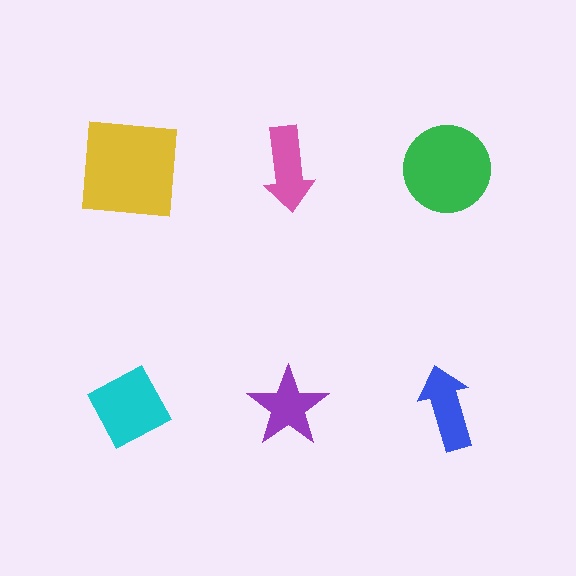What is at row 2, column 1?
A cyan diamond.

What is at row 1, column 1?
A yellow square.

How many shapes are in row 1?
3 shapes.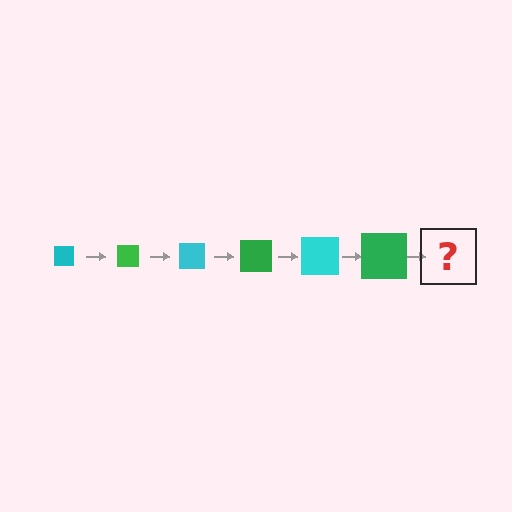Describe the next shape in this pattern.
It should be a cyan square, larger than the previous one.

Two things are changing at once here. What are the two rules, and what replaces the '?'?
The two rules are that the square grows larger each step and the color cycles through cyan and green. The '?' should be a cyan square, larger than the previous one.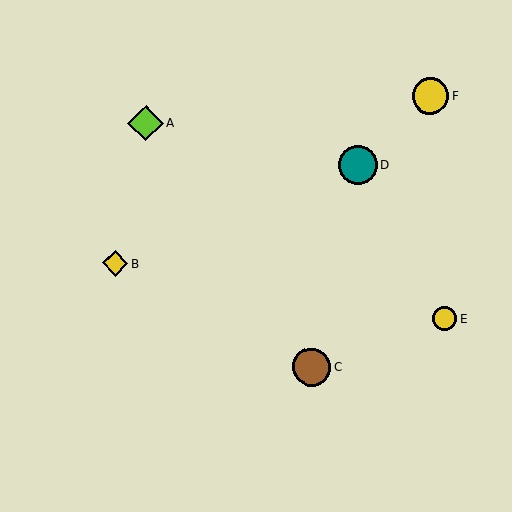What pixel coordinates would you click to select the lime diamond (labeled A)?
Click at (146, 123) to select the lime diamond A.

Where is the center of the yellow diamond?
The center of the yellow diamond is at (115, 263).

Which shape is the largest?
The teal circle (labeled D) is the largest.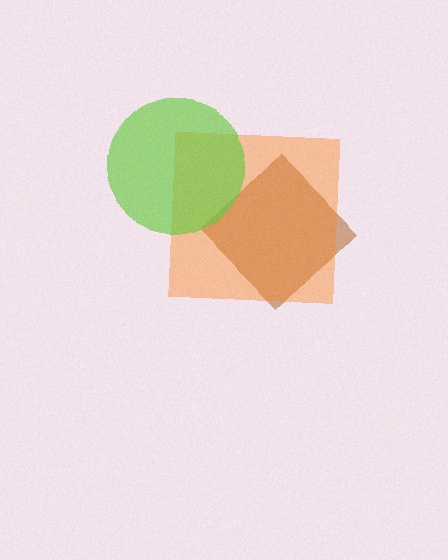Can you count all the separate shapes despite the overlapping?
Yes, there are 3 separate shapes.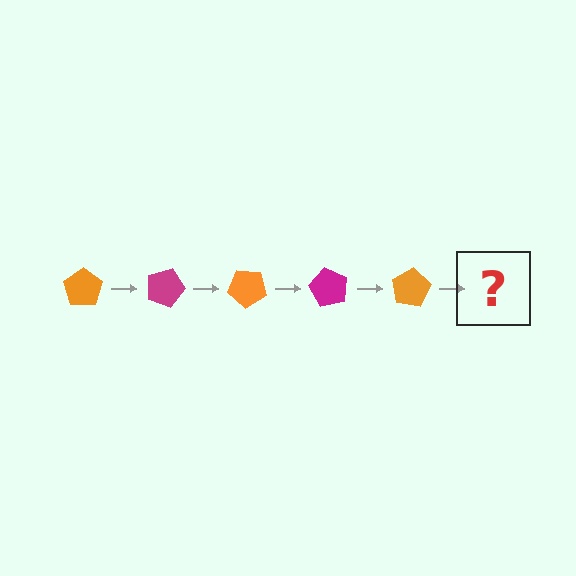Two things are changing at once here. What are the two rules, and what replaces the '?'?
The two rules are that it rotates 20 degrees each step and the color cycles through orange and magenta. The '?' should be a magenta pentagon, rotated 100 degrees from the start.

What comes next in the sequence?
The next element should be a magenta pentagon, rotated 100 degrees from the start.